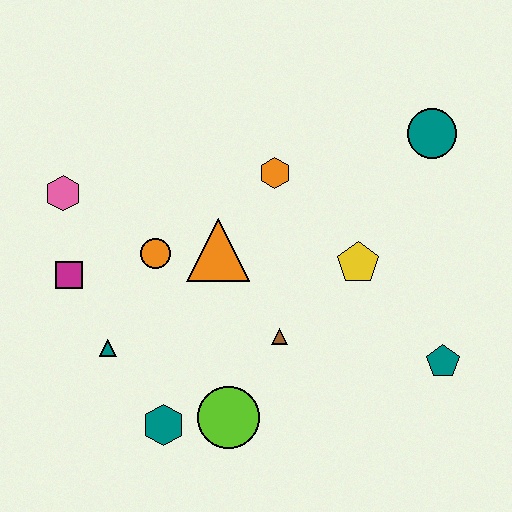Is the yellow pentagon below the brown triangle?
No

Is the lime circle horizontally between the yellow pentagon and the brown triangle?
No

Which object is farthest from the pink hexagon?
The teal pentagon is farthest from the pink hexagon.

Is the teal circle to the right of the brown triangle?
Yes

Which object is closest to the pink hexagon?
The magenta square is closest to the pink hexagon.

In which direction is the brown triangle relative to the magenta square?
The brown triangle is to the right of the magenta square.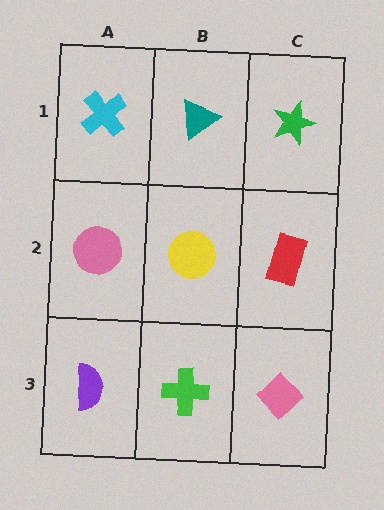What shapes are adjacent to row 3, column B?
A yellow circle (row 2, column B), a purple semicircle (row 3, column A), a pink diamond (row 3, column C).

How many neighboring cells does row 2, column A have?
3.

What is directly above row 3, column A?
A pink circle.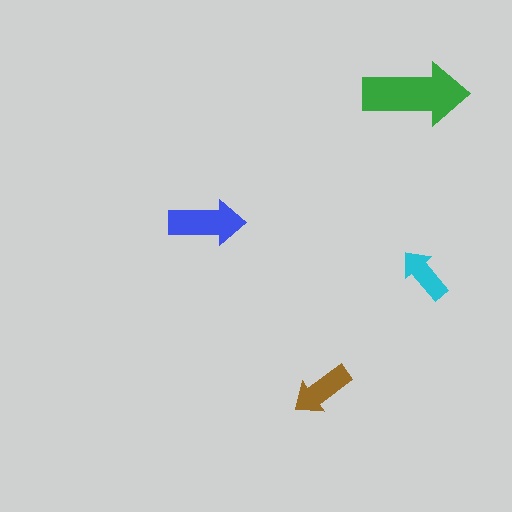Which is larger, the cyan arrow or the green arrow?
The green one.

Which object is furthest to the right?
The cyan arrow is rightmost.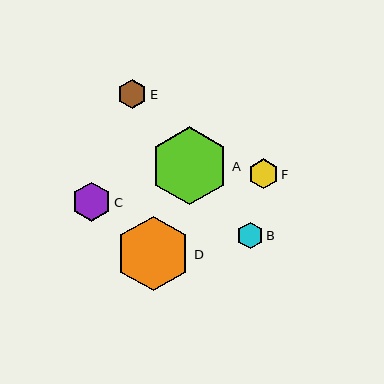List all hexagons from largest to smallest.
From largest to smallest: A, D, C, F, E, B.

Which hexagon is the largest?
Hexagon A is the largest with a size of approximately 78 pixels.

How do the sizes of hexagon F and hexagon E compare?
Hexagon F and hexagon E are approximately the same size.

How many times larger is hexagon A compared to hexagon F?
Hexagon A is approximately 2.6 times the size of hexagon F.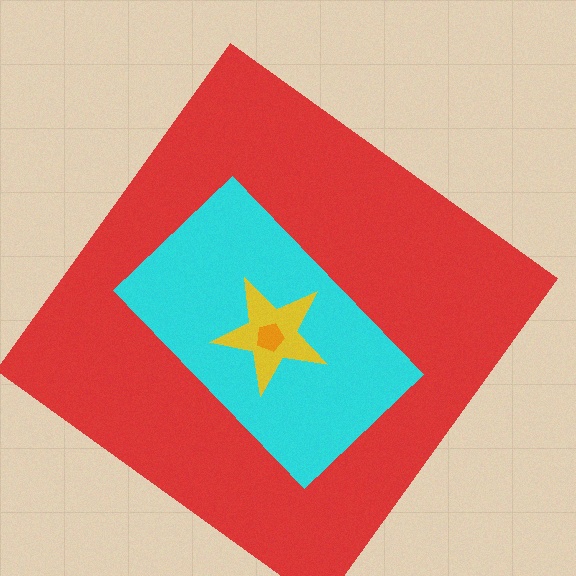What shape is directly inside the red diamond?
The cyan rectangle.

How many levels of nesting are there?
4.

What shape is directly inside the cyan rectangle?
The yellow star.